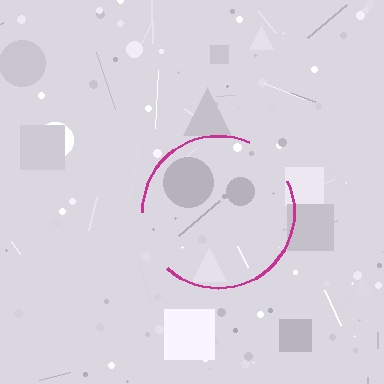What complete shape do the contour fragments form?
The contour fragments form a circle.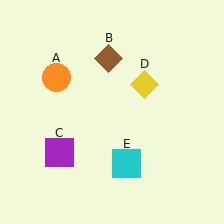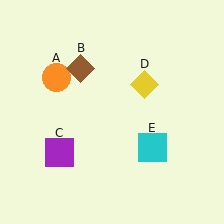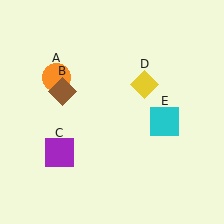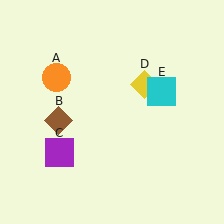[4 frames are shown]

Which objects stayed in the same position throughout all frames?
Orange circle (object A) and purple square (object C) and yellow diamond (object D) remained stationary.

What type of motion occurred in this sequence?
The brown diamond (object B), cyan square (object E) rotated counterclockwise around the center of the scene.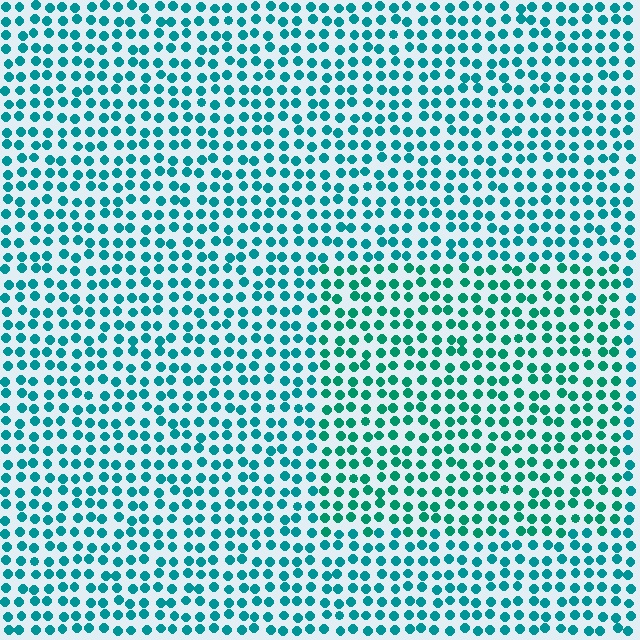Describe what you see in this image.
The image is filled with small teal elements in a uniform arrangement. A rectangle-shaped region is visible where the elements are tinted to a slightly different hue, forming a subtle color boundary.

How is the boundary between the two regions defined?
The boundary is defined purely by a slight shift in hue (about 19 degrees). Spacing, size, and orientation are identical on both sides.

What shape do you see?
I see a rectangle.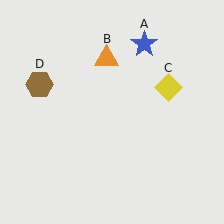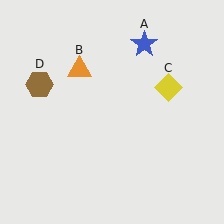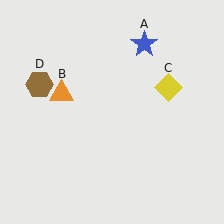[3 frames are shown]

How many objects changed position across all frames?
1 object changed position: orange triangle (object B).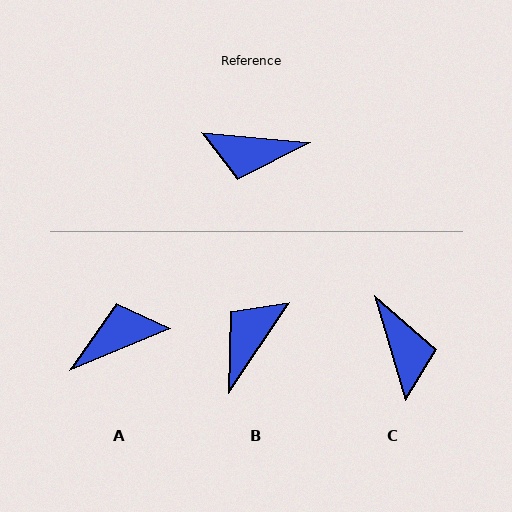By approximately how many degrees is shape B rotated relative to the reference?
Approximately 119 degrees clockwise.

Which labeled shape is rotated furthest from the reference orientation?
A, about 152 degrees away.